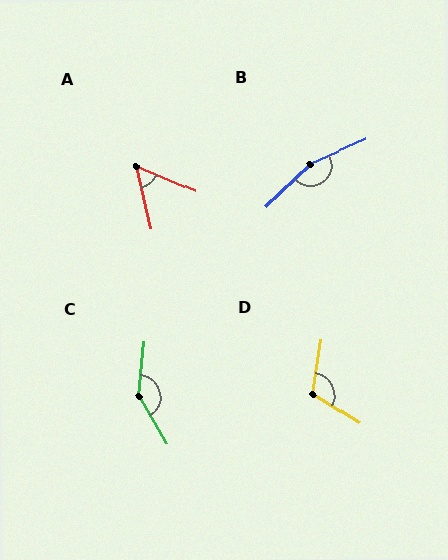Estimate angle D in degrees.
Approximately 114 degrees.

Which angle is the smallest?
A, at approximately 54 degrees.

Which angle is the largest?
B, at approximately 160 degrees.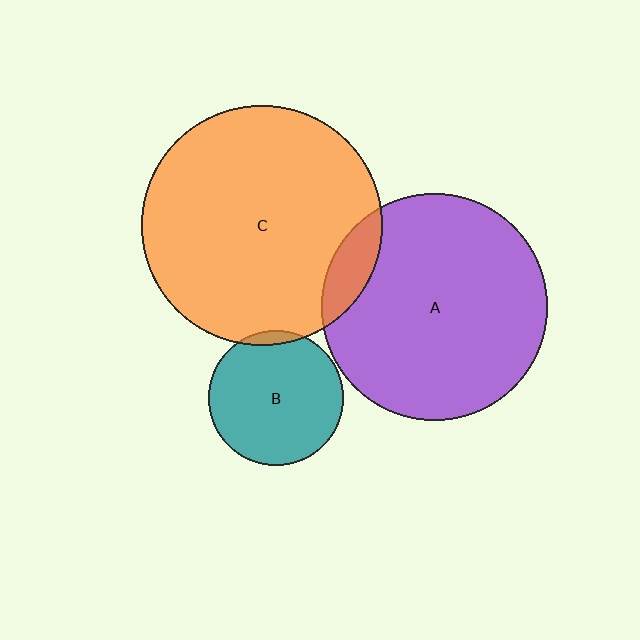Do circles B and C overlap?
Yes.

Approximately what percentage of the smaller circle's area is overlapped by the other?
Approximately 5%.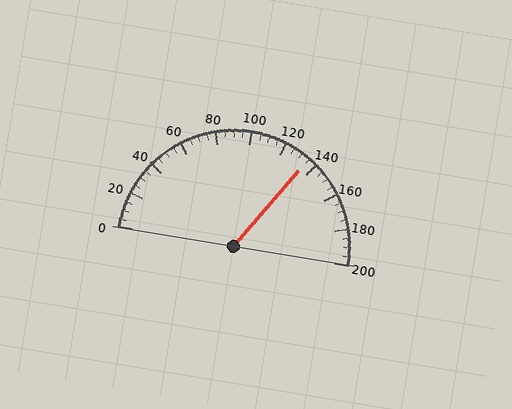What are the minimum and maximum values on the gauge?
The gauge ranges from 0 to 200.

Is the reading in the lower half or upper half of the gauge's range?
The reading is in the upper half of the range (0 to 200).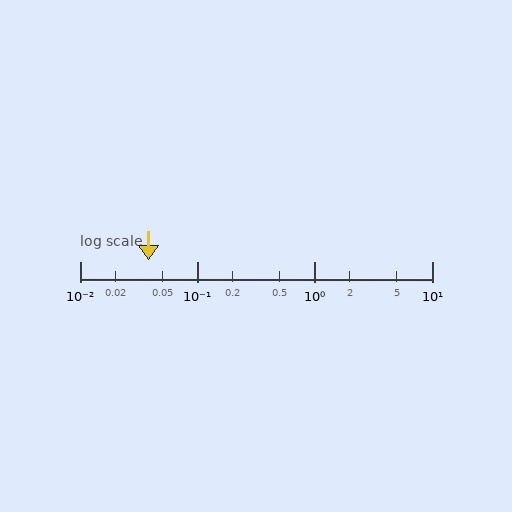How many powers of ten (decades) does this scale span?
The scale spans 3 decades, from 0.01 to 10.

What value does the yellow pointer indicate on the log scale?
The pointer indicates approximately 0.038.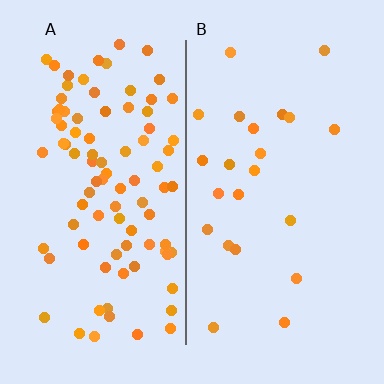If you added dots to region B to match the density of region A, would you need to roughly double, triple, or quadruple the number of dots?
Approximately quadruple.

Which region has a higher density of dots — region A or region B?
A (the left).